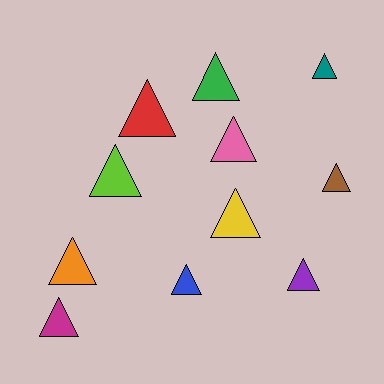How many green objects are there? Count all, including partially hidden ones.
There is 1 green object.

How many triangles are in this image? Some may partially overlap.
There are 11 triangles.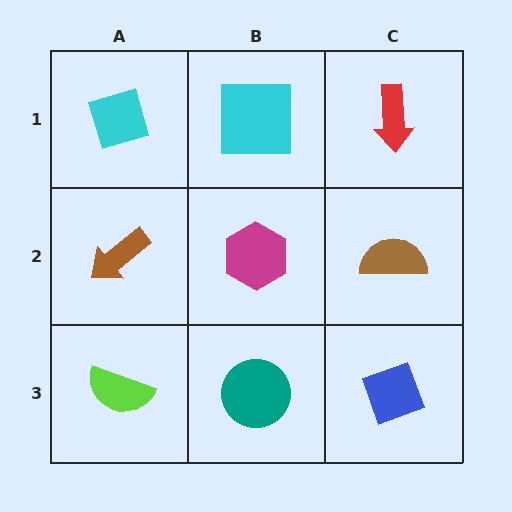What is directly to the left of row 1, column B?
A cyan diamond.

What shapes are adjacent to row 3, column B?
A magenta hexagon (row 2, column B), a lime semicircle (row 3, column A), a blue diamond (row 3, column C).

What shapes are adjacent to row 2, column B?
A cyan square (row 1, column B), a teal circle (row 3, column B), a brown arrow (row 2, column A), a brown semicircle (row 2, column C).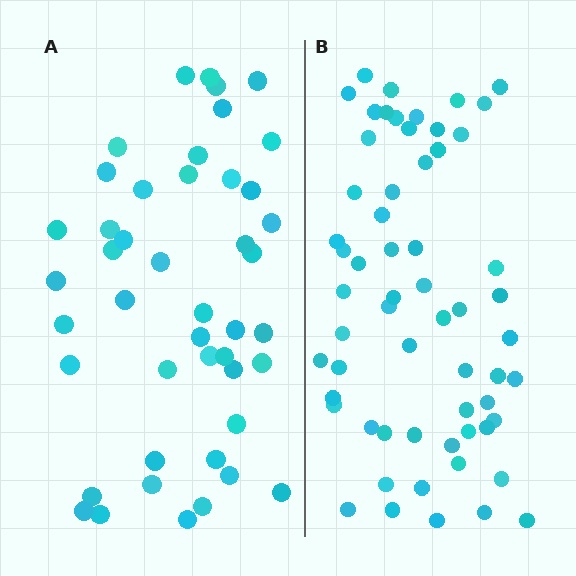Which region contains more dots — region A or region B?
Region B (the right region) has more dots.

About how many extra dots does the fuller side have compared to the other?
Region B has approximately 15 more dots than region A.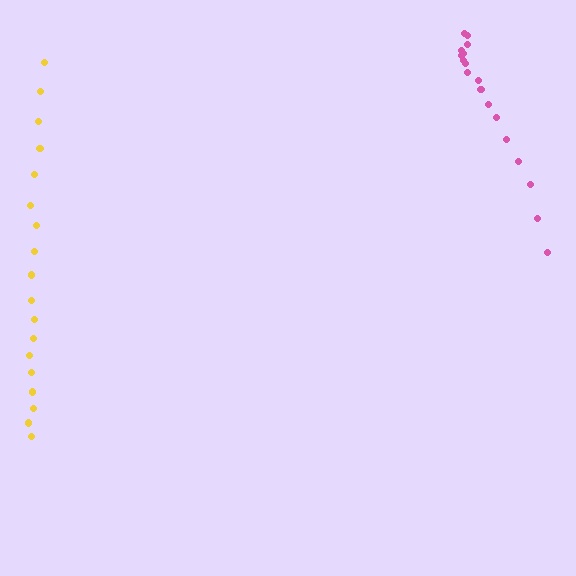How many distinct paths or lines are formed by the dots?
There are 2 distinct paths.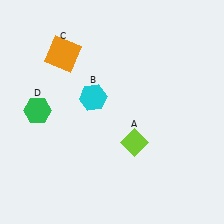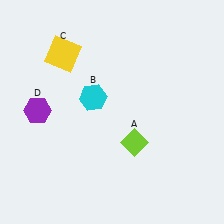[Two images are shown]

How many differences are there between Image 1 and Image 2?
There are 2 differences between the two images.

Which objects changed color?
C changed from orange to yellow. D changed from green to purple.